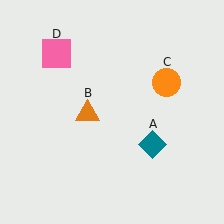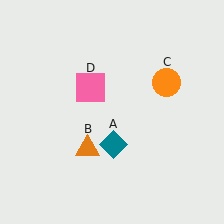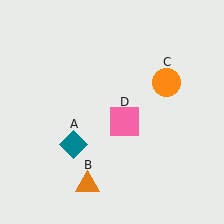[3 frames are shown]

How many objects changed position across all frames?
3 objects changed position: teal diamond (object A), orange triangle (object B), pink square (object D).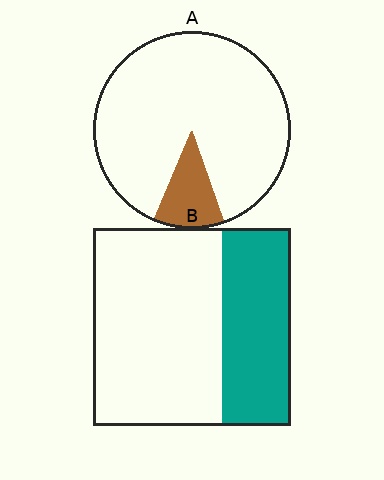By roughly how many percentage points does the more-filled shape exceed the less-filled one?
By roughly 25 percentage points (B over A).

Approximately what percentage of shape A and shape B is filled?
A is approximately 10% and B is approximately 35%.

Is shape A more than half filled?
No.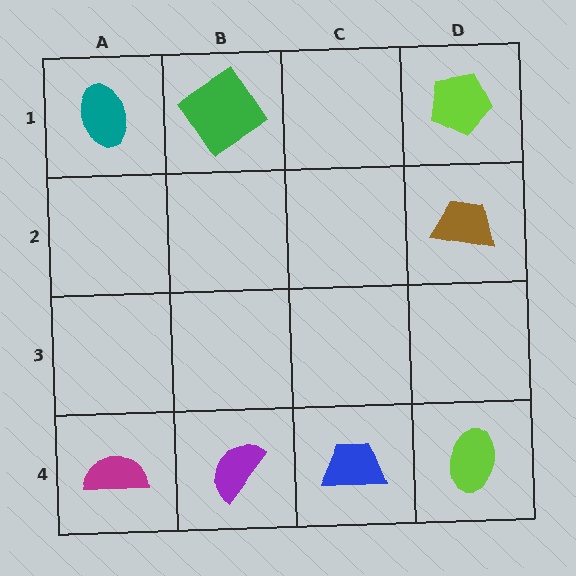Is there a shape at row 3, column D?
No, that cell is empty.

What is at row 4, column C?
A blue trapezoid.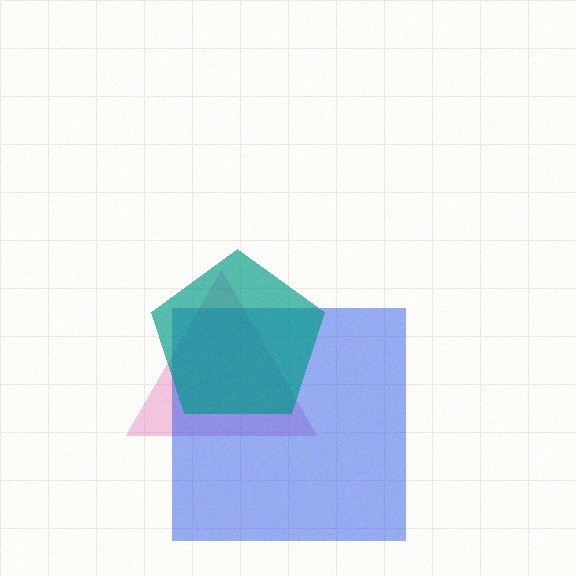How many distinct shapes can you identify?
There are 3 distinct shapes: a pink triangle, a blue square, a teal pentagon.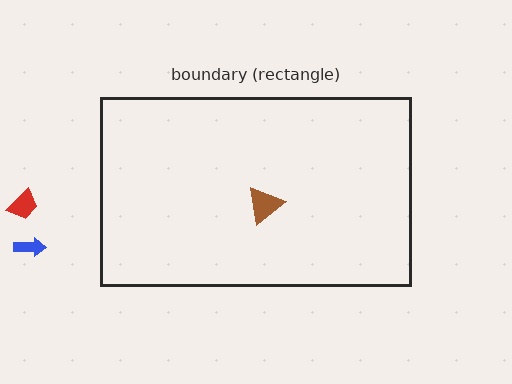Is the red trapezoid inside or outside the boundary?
Outside.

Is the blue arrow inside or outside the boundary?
Outside.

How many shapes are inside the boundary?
1 inside, 2 outside.